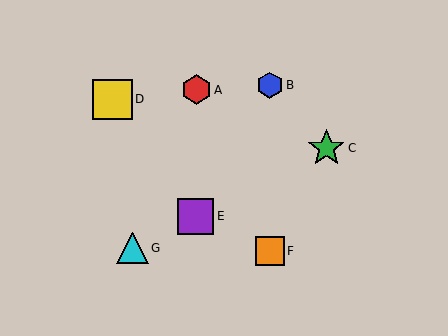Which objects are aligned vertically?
Objects B, F are aligned vertically.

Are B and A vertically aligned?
No, B is at x≈270 and A is at x≈196.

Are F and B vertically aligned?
Yes, both are at x≈270.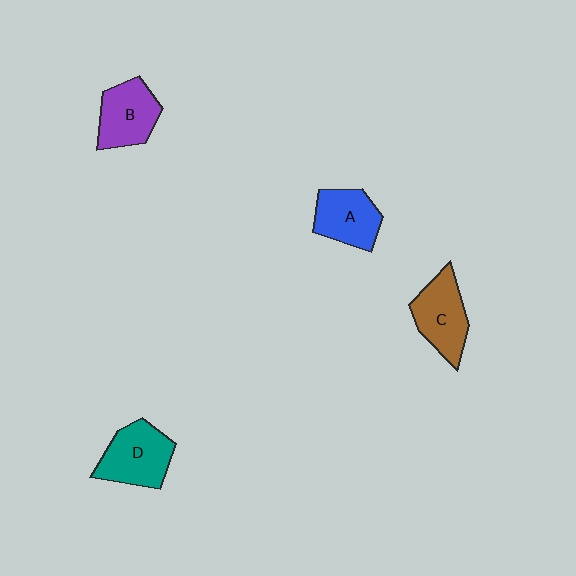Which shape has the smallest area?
Shape A (blue).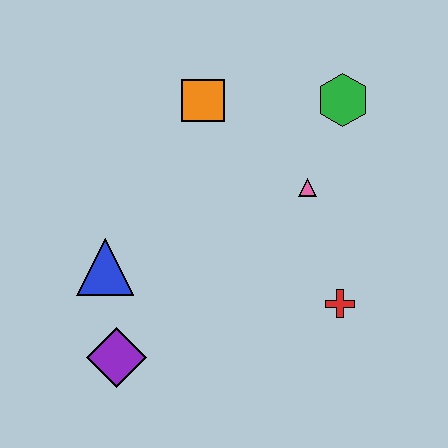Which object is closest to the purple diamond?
The blue triangle is closest to the purple diamond.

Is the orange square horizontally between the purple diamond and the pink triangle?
Yes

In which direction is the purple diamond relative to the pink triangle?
The purple diamond is to the left of the pink triangle.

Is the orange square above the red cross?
Yes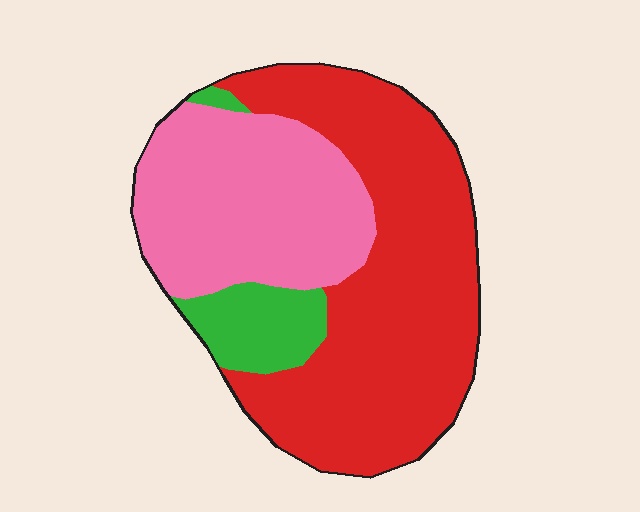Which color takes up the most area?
Red, at roughly 55%.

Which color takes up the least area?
Green, at roughly 10%.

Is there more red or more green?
Red.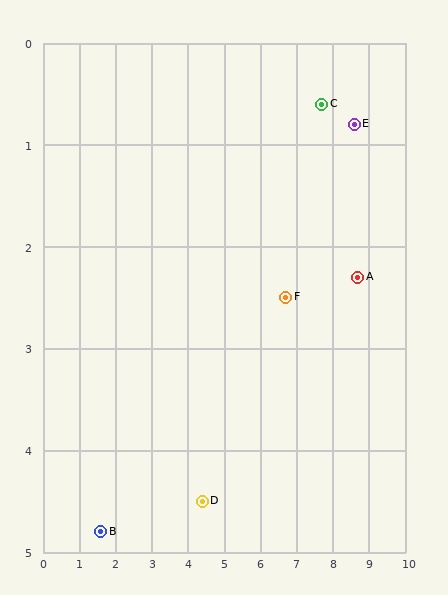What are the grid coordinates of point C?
Point C is at approximately (7.7, 0.6).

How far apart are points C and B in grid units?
Points C and B are about 7.4 grid units apart.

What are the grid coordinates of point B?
Point B is at approximately (1.6, 4.8).